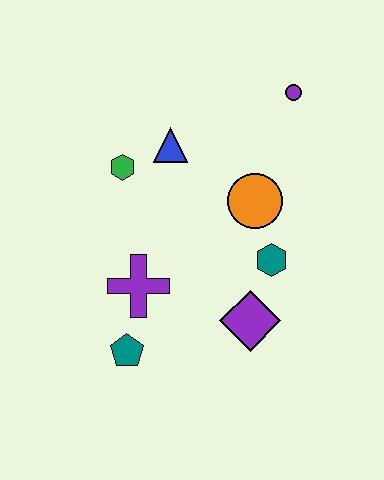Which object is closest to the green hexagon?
The blue triangle is closest to the green hexagon.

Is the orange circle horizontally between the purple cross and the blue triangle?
No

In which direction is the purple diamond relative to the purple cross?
The purple diamond is to the right of the purple cross.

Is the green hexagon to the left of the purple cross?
Yes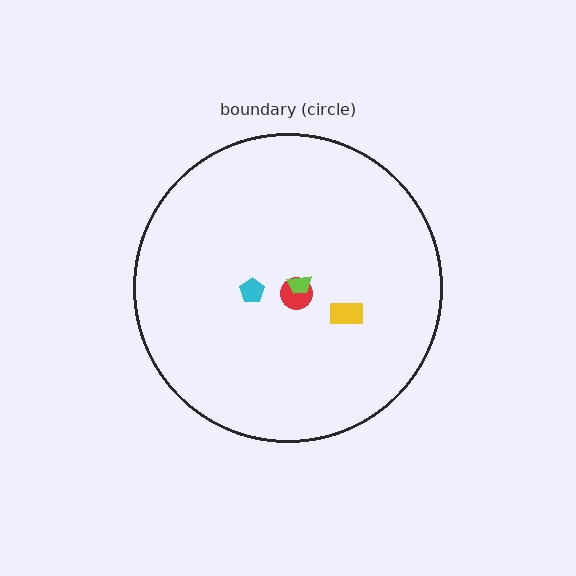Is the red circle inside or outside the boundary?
Inside.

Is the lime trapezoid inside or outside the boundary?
Inside.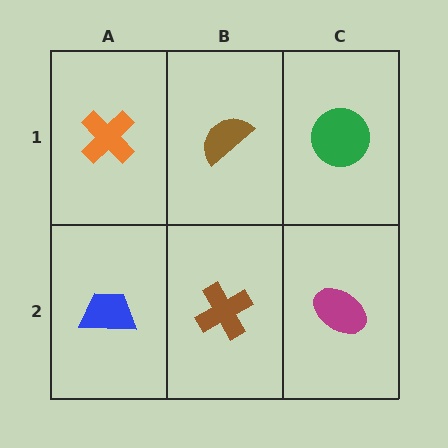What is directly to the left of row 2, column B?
A blue trapezoid.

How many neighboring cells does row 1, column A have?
2.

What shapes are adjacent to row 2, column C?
A green circle (row 1, column C), a brown cross (row 2, column B).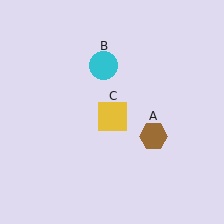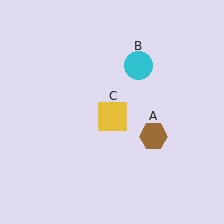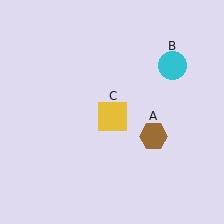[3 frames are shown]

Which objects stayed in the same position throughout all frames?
Brown hexagon (object A) and yellow square (object C) remained stationary.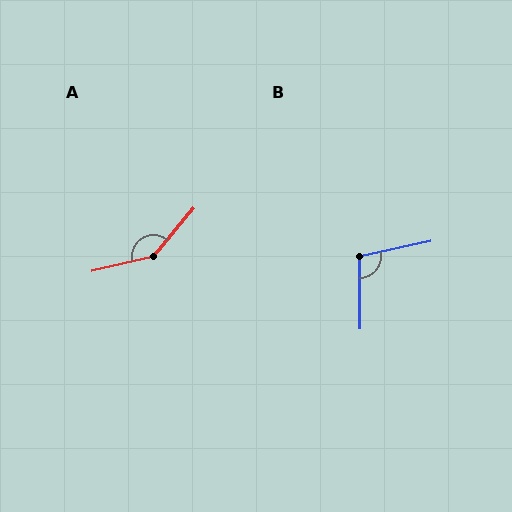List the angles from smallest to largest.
B (102°), A (143°).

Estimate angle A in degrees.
Approximately 143 degrees.